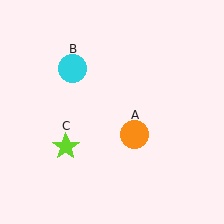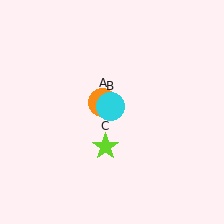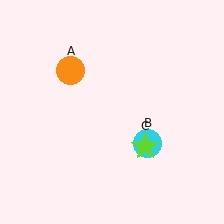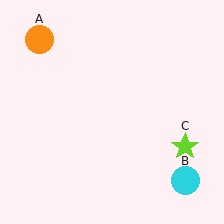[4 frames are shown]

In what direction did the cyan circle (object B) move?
The cyan circle (object B) moved down and to the right.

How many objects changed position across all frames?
3 objects changed position: orange circle (object A), cyan circle (object B), lime star (object C).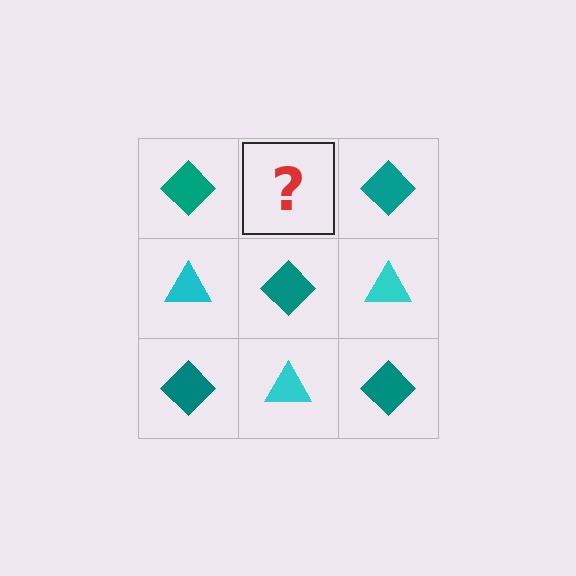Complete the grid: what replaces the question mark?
The question mark should be replaced with a cyan triangle.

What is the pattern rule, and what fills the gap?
The rule is that it alternates teal diamond and cyan triangle in a checkerboard pattern. The gap should be filled with a cyan triangle.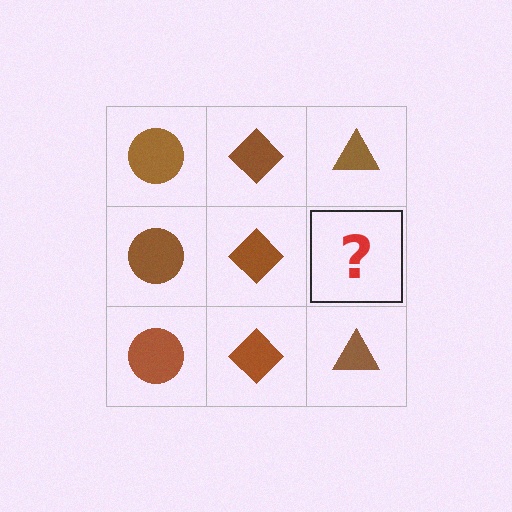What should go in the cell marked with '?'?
The missing cell should contain a brown triangle.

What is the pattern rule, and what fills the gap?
The rule is that each column has a consistent shape. The gap should be filled with a brown triangle.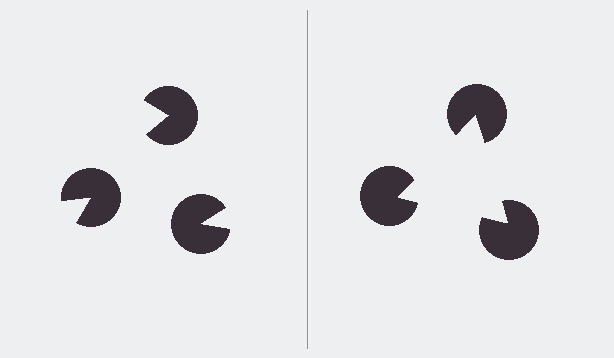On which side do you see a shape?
An illusory triangle appears on the right side. On the left side the wedge cuts are rotated, so no coherent shape forms.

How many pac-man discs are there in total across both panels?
6 — 3 on each side.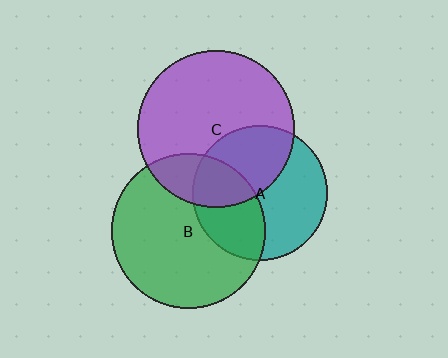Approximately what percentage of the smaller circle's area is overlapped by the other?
Approximately 20%.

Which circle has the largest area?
Circle C (purple).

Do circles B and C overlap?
Yes.